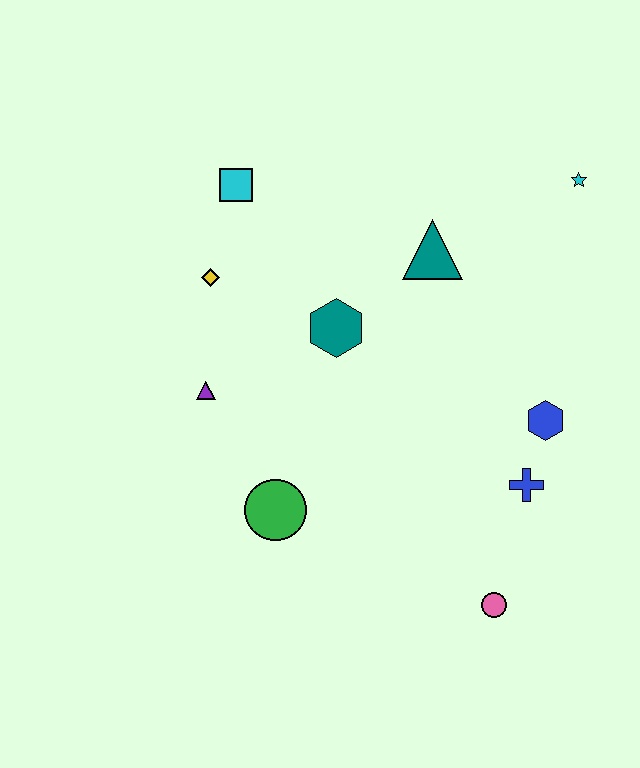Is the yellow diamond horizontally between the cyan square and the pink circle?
No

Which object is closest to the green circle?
The purple triangle is closest to the green circle.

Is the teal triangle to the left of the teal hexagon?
No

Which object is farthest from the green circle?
The cyan star is farthest from the green circle.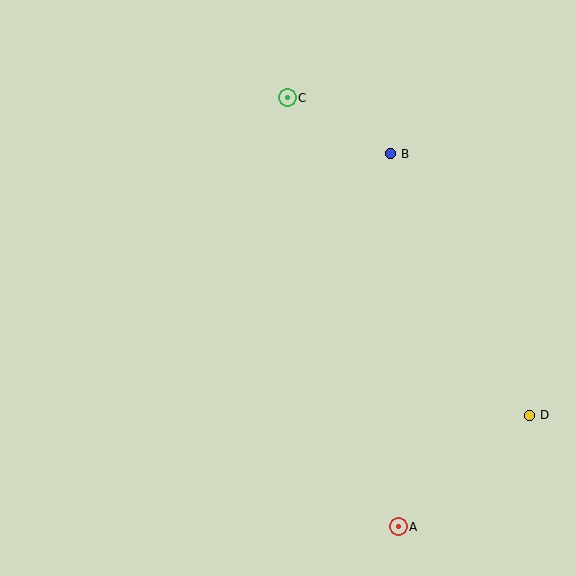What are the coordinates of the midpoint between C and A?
The midpoint between C and A is at (343, 312).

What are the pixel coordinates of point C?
Point C is at (287, 98).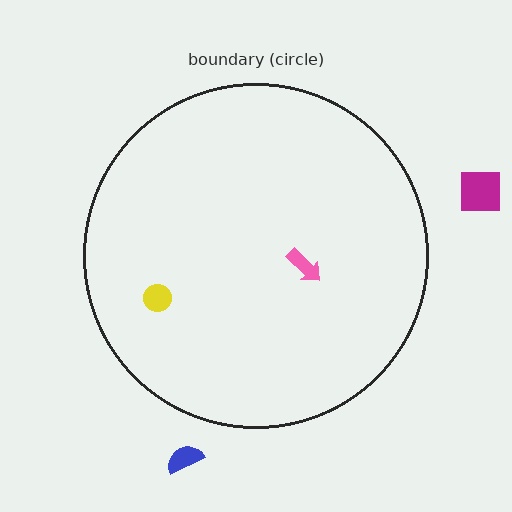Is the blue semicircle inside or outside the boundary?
Outside.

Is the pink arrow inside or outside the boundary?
Inside.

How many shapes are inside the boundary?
2 inside, 2 outside.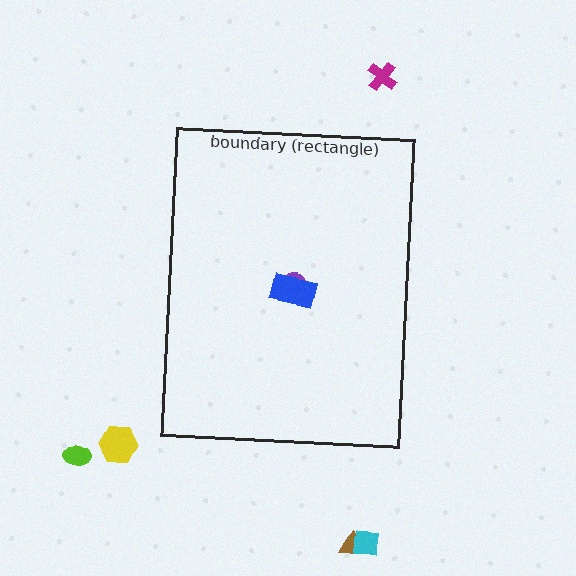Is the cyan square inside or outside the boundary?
Outside.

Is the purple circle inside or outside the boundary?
Inside.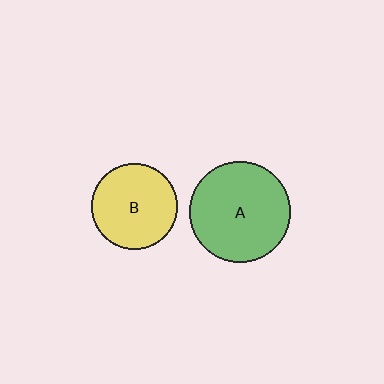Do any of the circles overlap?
No, none of the circles overlap.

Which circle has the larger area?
Circle A (green).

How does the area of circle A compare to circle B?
Approximately 1.4 times.